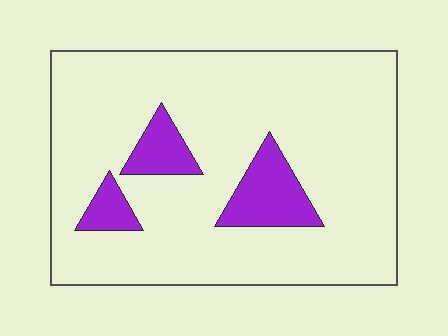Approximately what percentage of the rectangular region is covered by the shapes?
Approximately 15%.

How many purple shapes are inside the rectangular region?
3.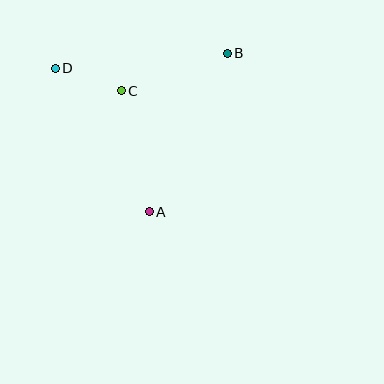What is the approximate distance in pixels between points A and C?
The distance between A and C is approximately 124 pixels.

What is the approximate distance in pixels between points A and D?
The distance between A and D is approximately 171 pixels.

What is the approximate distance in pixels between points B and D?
The distance between B and D is approximately 172 pixels.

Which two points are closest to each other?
Points C and D are closest to each other.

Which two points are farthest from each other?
Points A and B are farthest from each other.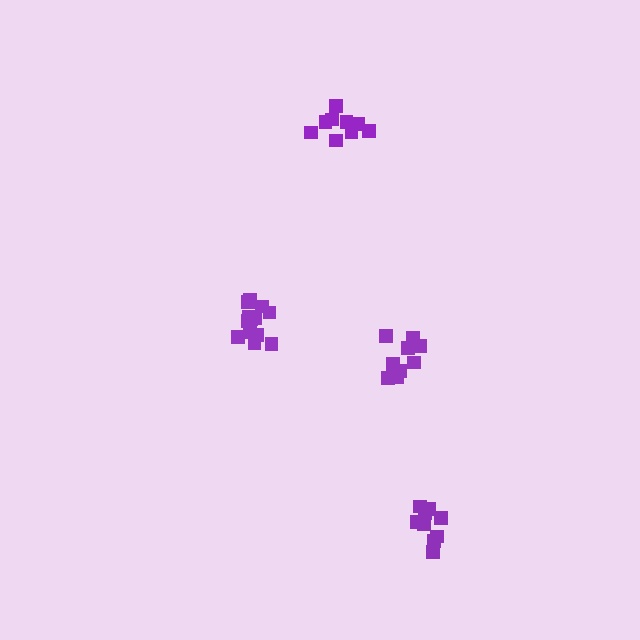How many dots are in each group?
Group 1: 10 dots, Group 2: 9 dots, Group 3: 9 dots, Group 4: 13 dots (41 total).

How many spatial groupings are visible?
There are 4 spatial groupings.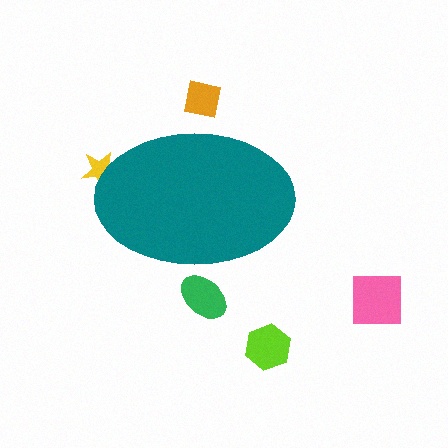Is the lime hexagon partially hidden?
No, the lime hexagon is fully visible.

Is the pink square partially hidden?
No, the pink square is fully visible.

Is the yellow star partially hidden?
Yes, the yellow star is partially hidden behind the teal ellipse.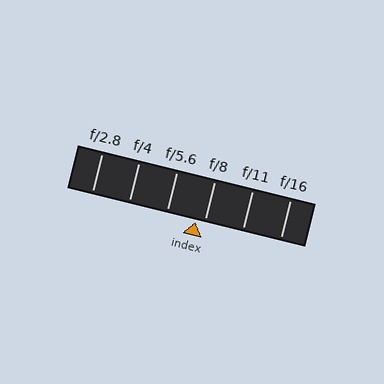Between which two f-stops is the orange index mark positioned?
The index mark is between f/5.6 and f/8.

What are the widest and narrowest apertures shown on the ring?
The widest aperture shown is f/2.8 and the narrowest is f/16.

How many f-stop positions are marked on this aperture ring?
There are 6 f-stop positions marked.